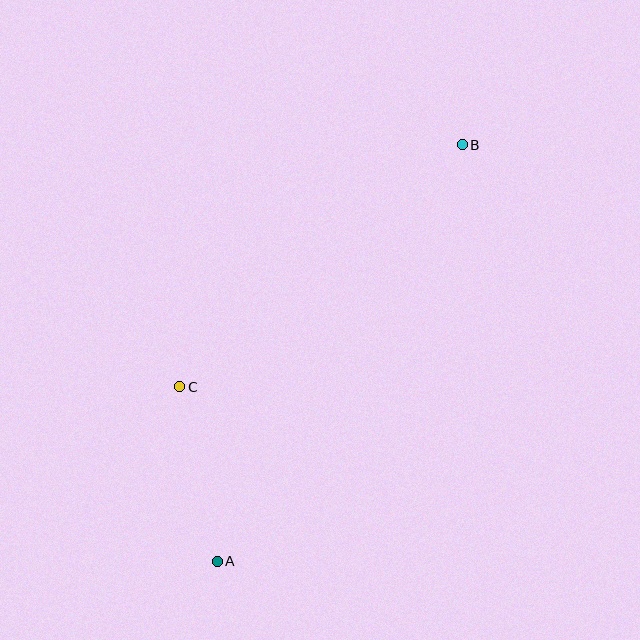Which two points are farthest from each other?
Points A and B are farthest from each other.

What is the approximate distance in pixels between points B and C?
The distance between B and C is approximately 372 pixels.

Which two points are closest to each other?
Points A and C are closest to each other.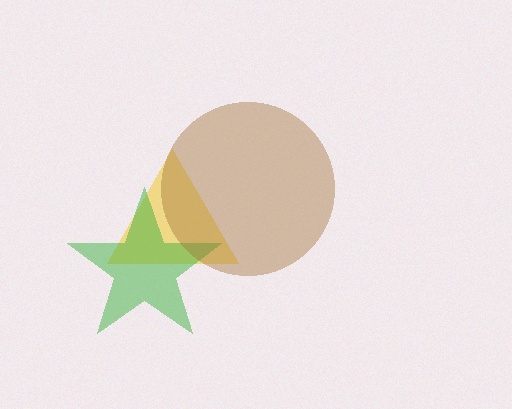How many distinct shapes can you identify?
There are 3 distinct shapes: a yellow triangle, a green star, a brown circle.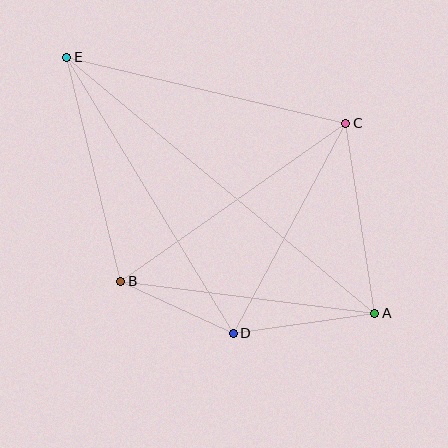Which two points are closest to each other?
Points B and D are closest to each other.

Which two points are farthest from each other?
Points A and E are farthest from each other.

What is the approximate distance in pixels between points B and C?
The distance between B and C is approximately 275 pixels.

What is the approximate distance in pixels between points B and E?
The distance between B and E is approximately 230 pixels.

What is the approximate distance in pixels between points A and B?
The distance between A and B is approximately 256 pixels.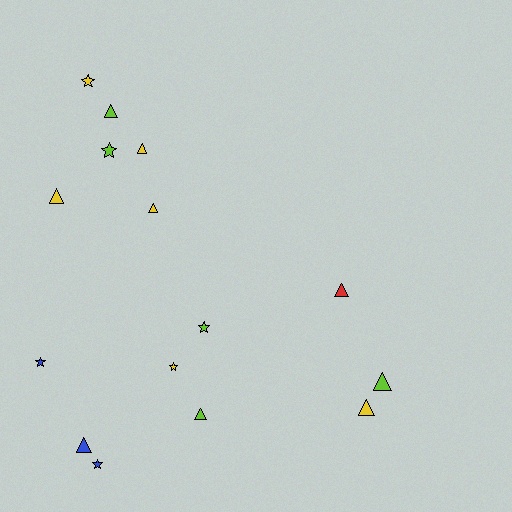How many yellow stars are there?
There are 2 yellow stars.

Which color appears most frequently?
Yellow, with 6 objects.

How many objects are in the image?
There are 15 objects.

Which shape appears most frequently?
Triangle, with 9 objects.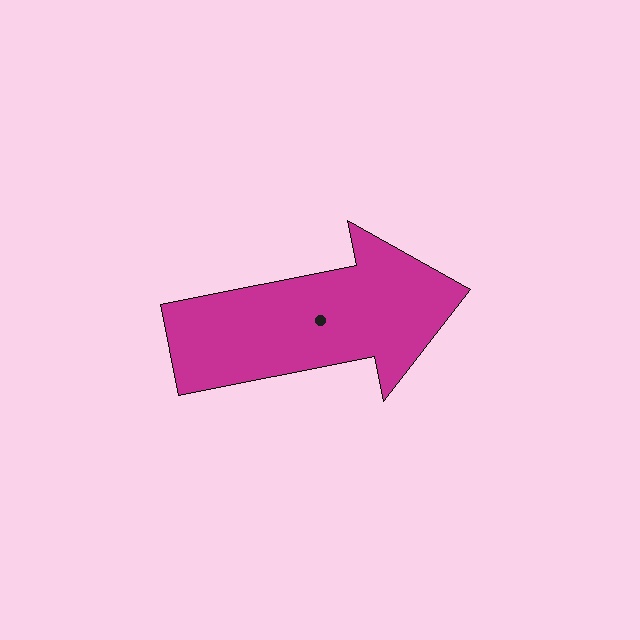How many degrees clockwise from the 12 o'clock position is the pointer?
Approximately 79 degrees.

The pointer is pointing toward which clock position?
Roughly 3 o'clock.